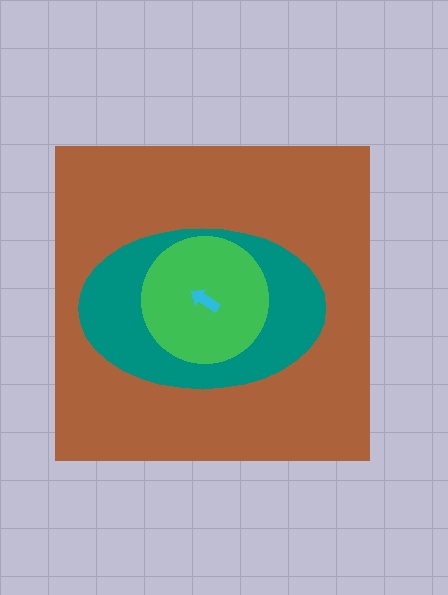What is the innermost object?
The cyan arrow.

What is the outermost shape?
The brown square.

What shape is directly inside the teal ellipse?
The green circle.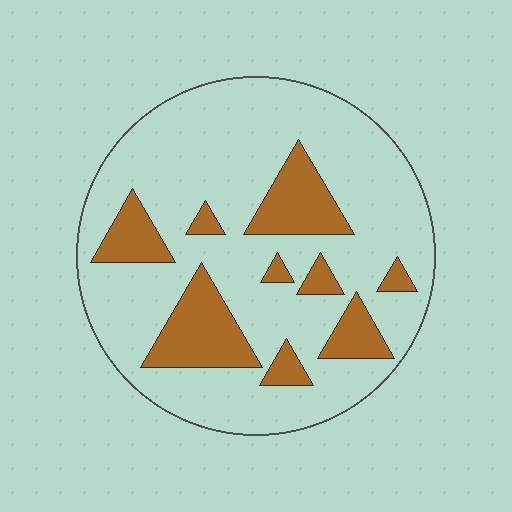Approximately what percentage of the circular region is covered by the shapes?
Approximately 20%.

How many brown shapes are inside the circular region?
9.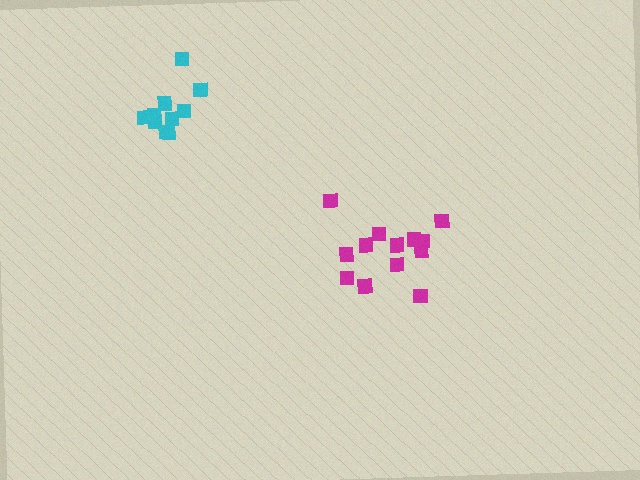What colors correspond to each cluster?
The clusters are colored: cyan, magenta.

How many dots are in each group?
Group 1: 10 dots, Group 2: 14 dots (24 total).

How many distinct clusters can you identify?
There are 2 distinct clusters.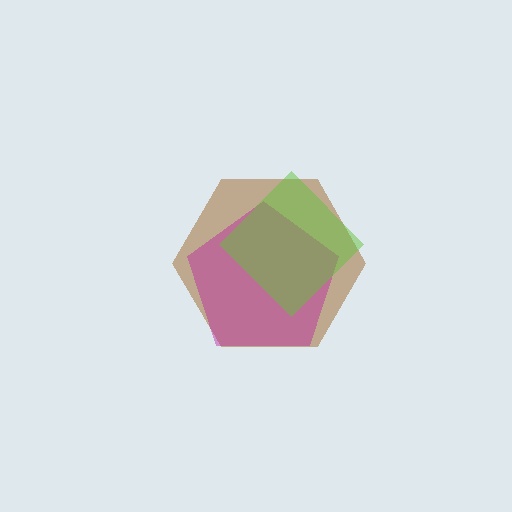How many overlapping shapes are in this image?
There are 3 overlapping shapes in the image.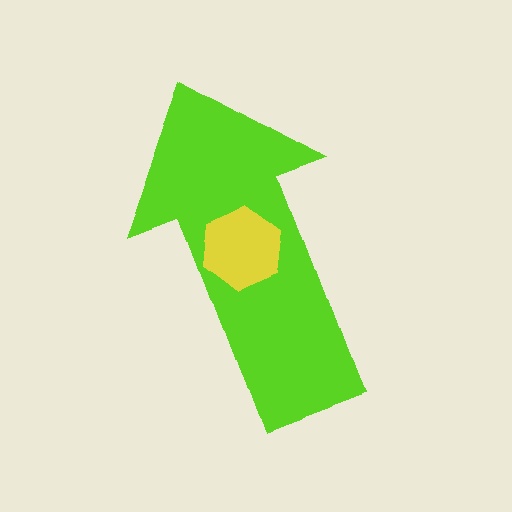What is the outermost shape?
The lime arrow.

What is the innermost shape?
The yellow hexagon.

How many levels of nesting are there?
2.